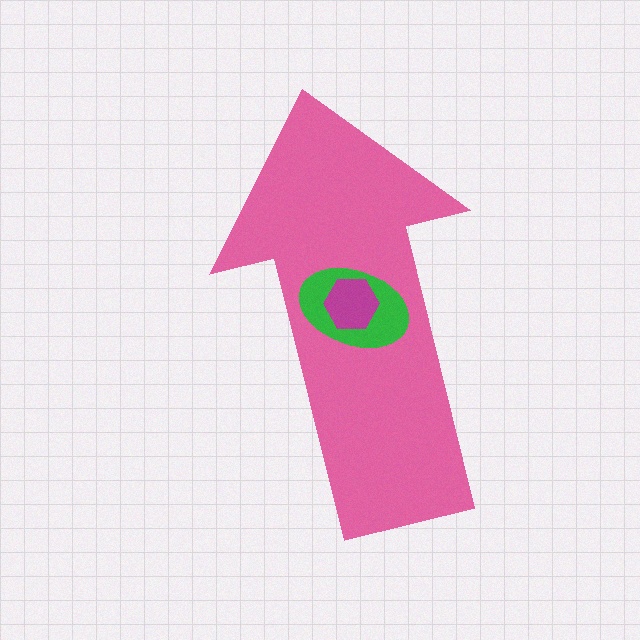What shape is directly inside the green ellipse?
The magenta hexagon.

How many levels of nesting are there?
3.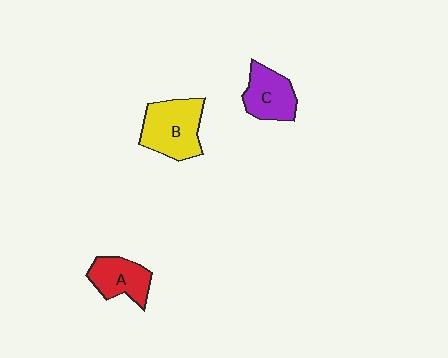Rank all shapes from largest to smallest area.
From largest to smallest: B (yellow), C (purple), A (red).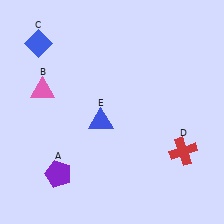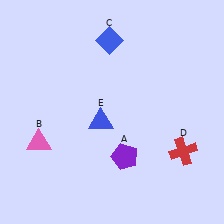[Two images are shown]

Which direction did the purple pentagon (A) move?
The purple pentagon (A) moved right.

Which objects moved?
The objects that moved are: the purple pentagon (A), the pink triangle (B), the blue diamond (C).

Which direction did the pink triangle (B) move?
The pink triangle (B) moved down.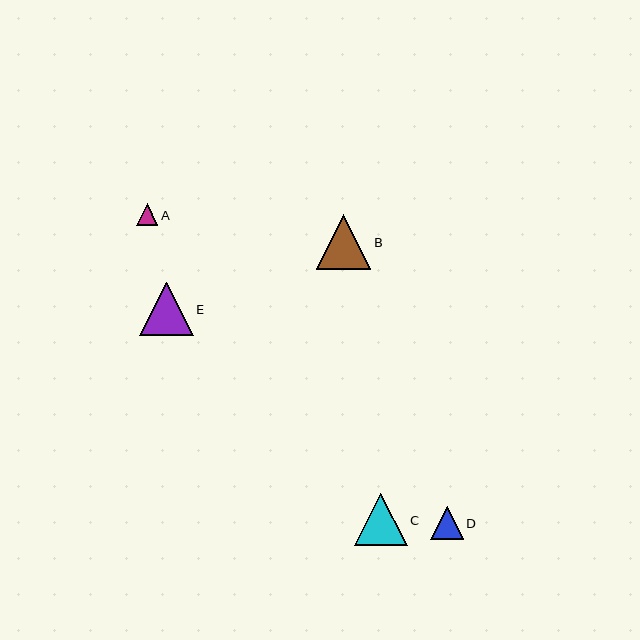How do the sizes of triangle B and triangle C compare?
Triangle B and triangle C are approximately the same size.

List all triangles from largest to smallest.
From largest to smallest: B, E, C, D, A.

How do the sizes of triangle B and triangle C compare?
Triangle B and triangle C are approximately the same size.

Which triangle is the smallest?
Triangle A is the smallest with a size of approximately 21 pixels.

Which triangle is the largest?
Triangle B is the largest with a size of approximately 55 pixels.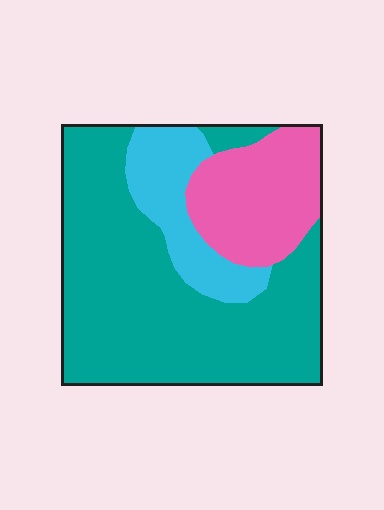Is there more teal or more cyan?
Teal.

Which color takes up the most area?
Teal, at roughly 65%.